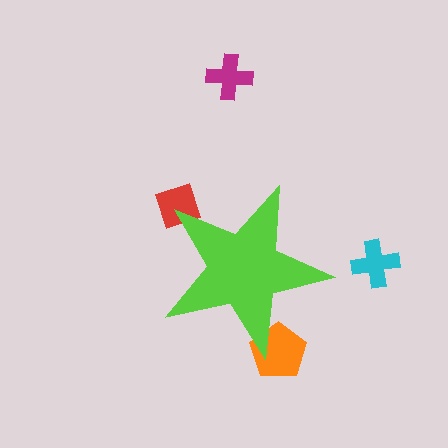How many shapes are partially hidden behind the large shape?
2 shapes are partially hidden.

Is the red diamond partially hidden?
Yes, the red diamond is partially hidden behind the lime star.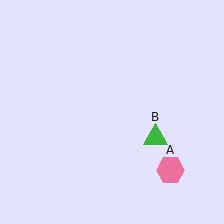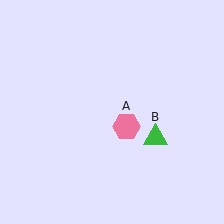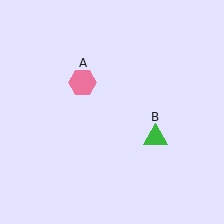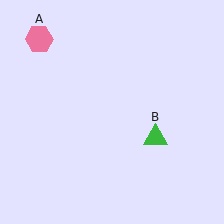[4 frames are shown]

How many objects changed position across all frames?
1 object changed position: pink hexagon (object A).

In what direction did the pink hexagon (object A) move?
The pink hexagon (object A) moved up and to the left.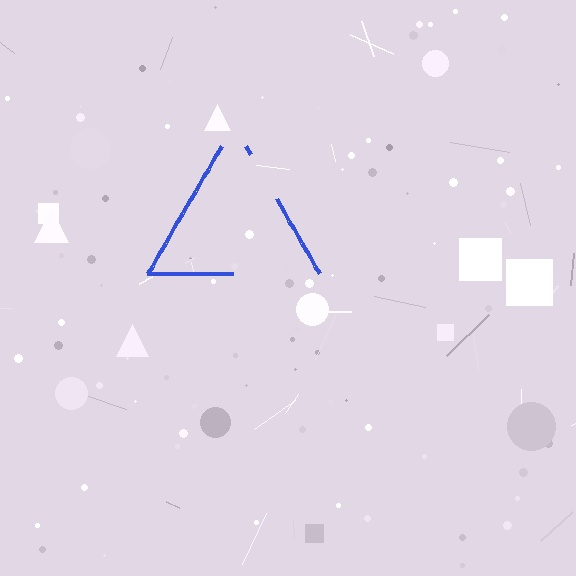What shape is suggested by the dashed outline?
The dashed outline suggests a triangle.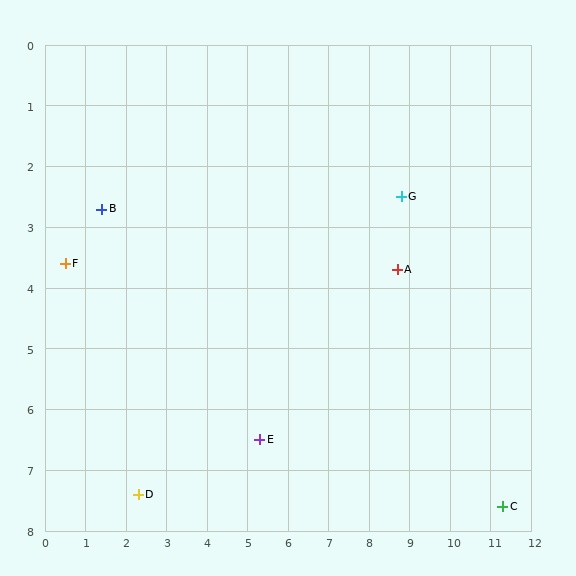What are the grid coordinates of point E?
Point E is at approximately (5.3, 6.5).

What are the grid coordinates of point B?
Point B is at approximately (1.4, 2.7).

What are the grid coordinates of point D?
Point D is at approximately (2.3, 7.4).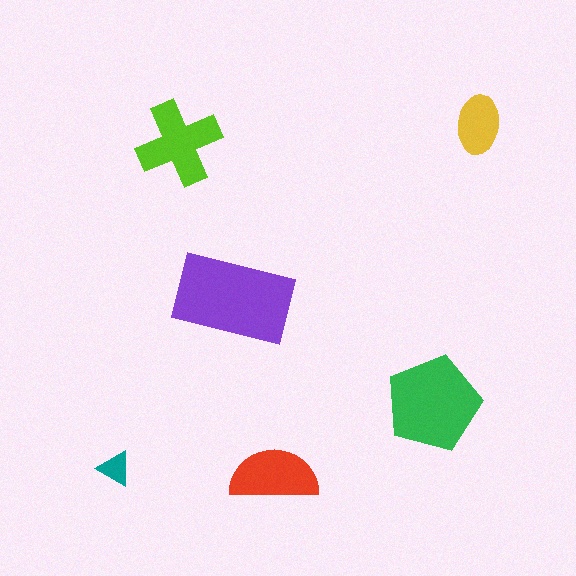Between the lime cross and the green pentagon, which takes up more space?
The green pentagon.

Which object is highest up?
The yellow ellipse is topmost.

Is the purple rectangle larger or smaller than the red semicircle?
Larger.